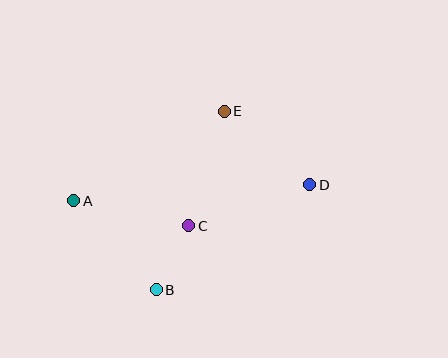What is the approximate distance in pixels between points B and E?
The distance between B and E is approximately 191 pixels.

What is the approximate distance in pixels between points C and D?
The distance between C and D is approximately 128 pixels.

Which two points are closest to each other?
Points B and C are closest to each other.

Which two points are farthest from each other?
Points A and D are farthest from each other.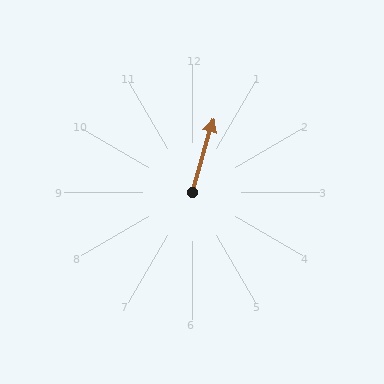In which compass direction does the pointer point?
North.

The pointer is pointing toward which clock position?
Roughly 1 o'clock.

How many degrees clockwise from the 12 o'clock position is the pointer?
Approximately 16 degrees.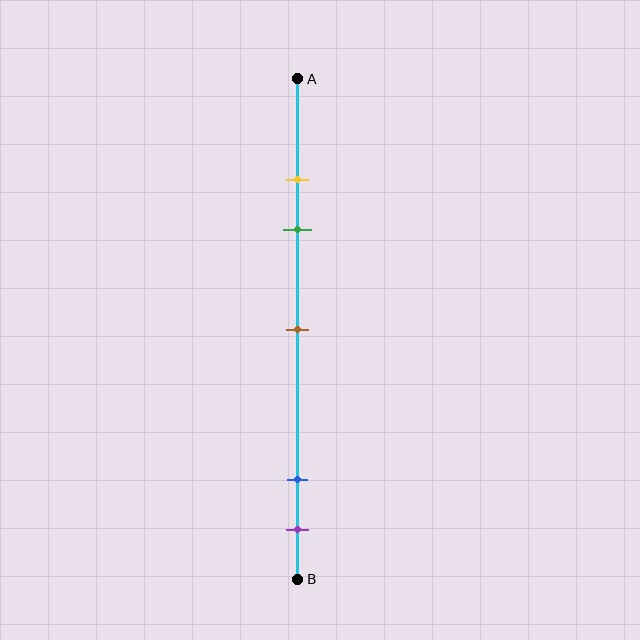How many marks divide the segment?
There are 5 marks dividing the segment.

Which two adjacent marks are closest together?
The yellow and green marks are the closest adjacent pair.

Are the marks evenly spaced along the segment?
No, the marks are not evenly spaced.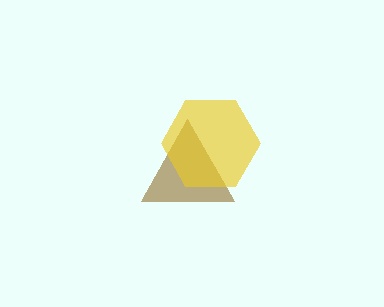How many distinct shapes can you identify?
There are 2 distinct shapes: a brown triangle, a yellow hexagon.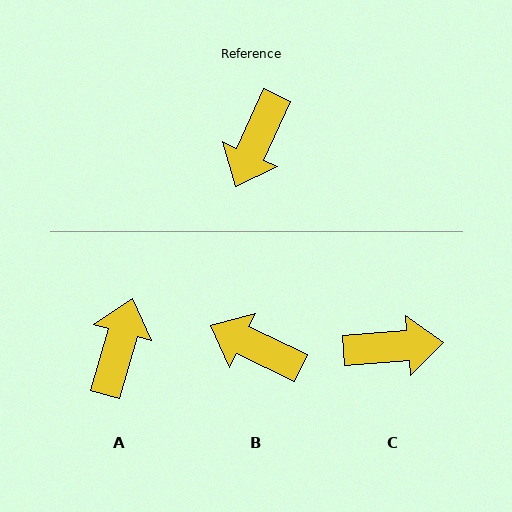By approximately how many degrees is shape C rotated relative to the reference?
Approximately 119 degrees counter-clockwise.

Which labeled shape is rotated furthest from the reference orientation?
A, about 171 degrees away.